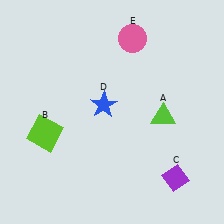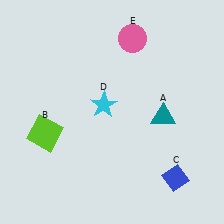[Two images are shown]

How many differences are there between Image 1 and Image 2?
There are 3 differences between the two images.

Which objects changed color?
A changed from lime to teal. C changed from purple to blue. D changed from blue to cyan.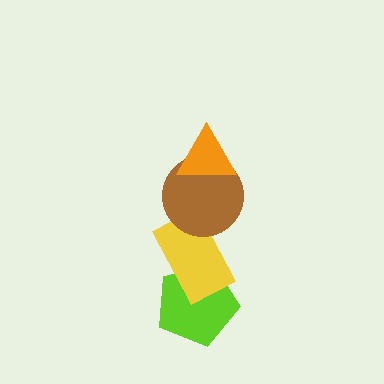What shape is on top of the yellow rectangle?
The brown circle is on top of the yellow rectangle.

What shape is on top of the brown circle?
The orange triangle is on top of the brown circle.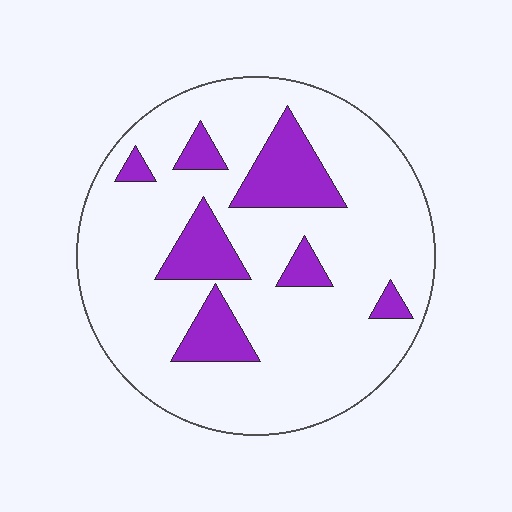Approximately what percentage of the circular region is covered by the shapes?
Approximately 20%.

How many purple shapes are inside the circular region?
7.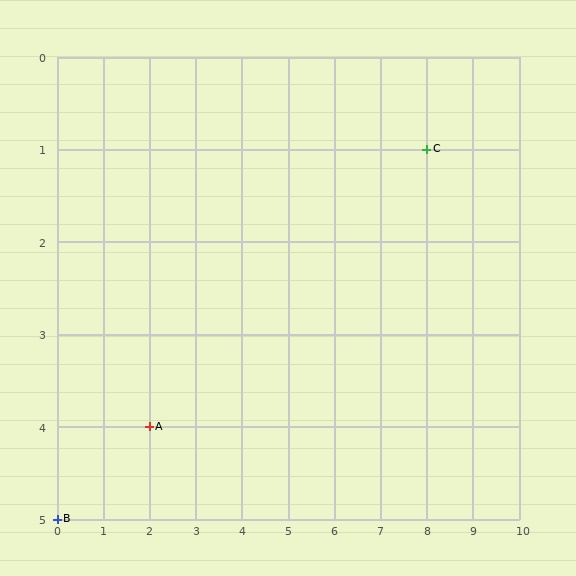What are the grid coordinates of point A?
Point A is at grid coordinates (2, 4).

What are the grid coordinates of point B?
Point B is at grid coordinates (0, 5).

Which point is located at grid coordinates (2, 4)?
Point A is at (2, 4).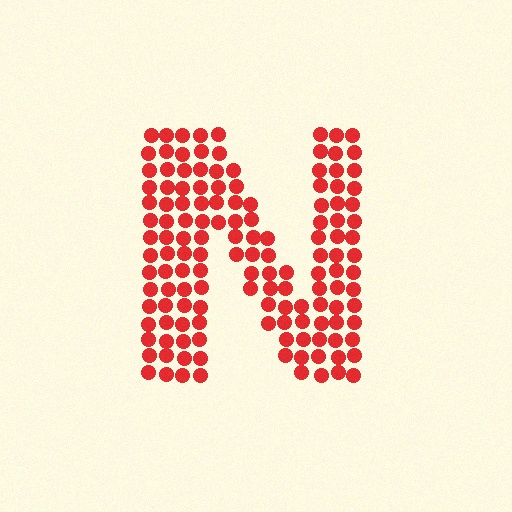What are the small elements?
The small elements are circles.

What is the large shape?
The large shape is the letter N.